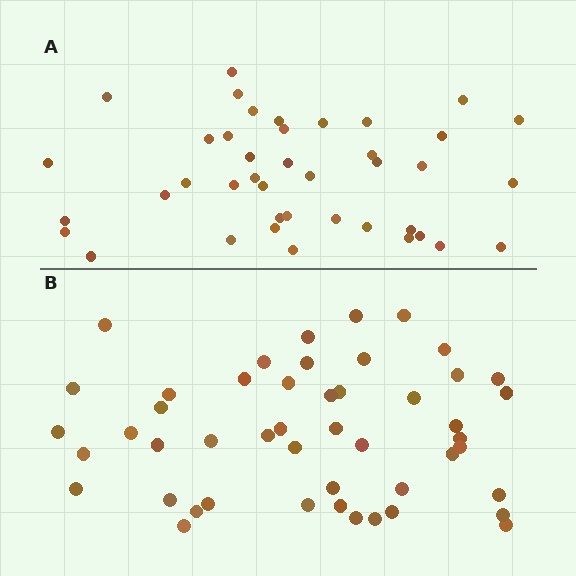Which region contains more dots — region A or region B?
Region B (the bottom region) has more dots.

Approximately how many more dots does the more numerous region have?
Region B has roughly 8 or so more dots than region A.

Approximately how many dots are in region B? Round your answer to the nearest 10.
About 50 dots. (The exact count is 48, which rounds to 50.)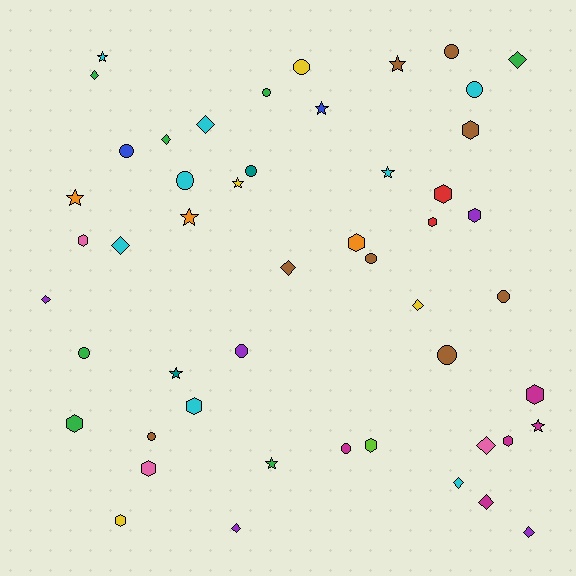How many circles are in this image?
There are 14 circles.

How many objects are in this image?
There are 50 objects.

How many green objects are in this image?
There are 7 green objects.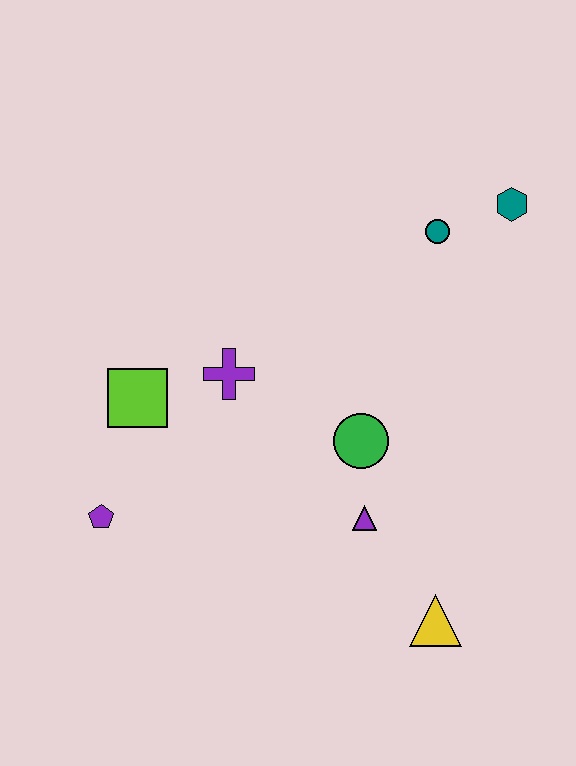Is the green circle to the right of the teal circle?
No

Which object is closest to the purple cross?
The lime square is closest to the purple cross.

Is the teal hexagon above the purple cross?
Yes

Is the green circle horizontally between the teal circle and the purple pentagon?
Yes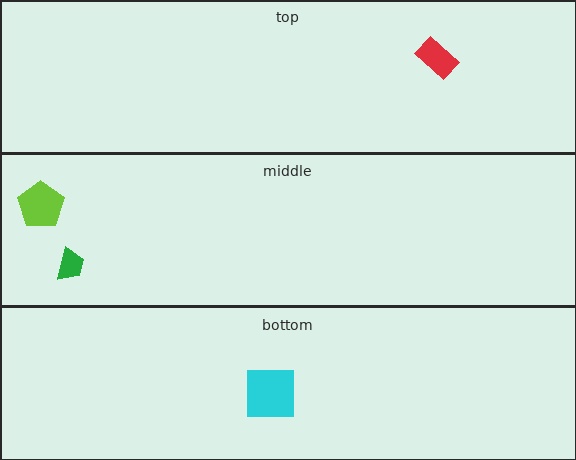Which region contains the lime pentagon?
The middle region.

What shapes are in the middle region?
The lime pentagon, the green trapezoid.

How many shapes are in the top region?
1.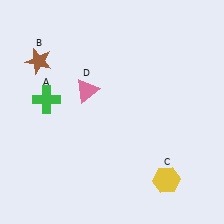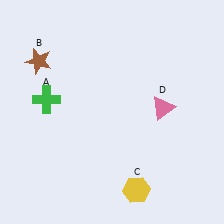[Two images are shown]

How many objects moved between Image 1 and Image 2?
2 objects moved between the two images.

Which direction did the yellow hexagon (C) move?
The yellow hexagon (C) moved left.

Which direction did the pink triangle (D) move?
The pink triangle (D) moved right.